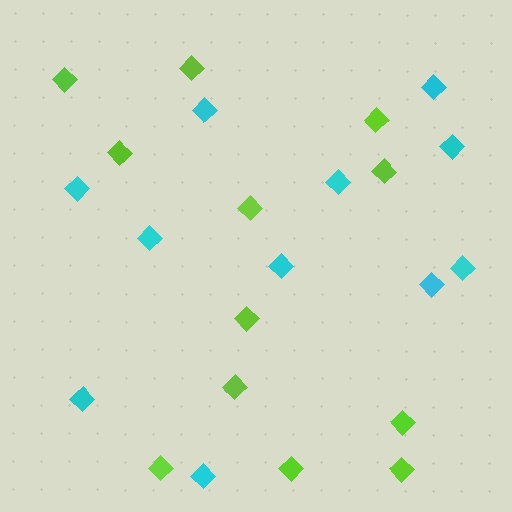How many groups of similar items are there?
There are 2 groups: one group of cyan diamonds (11) and one group of lime diamonds (12).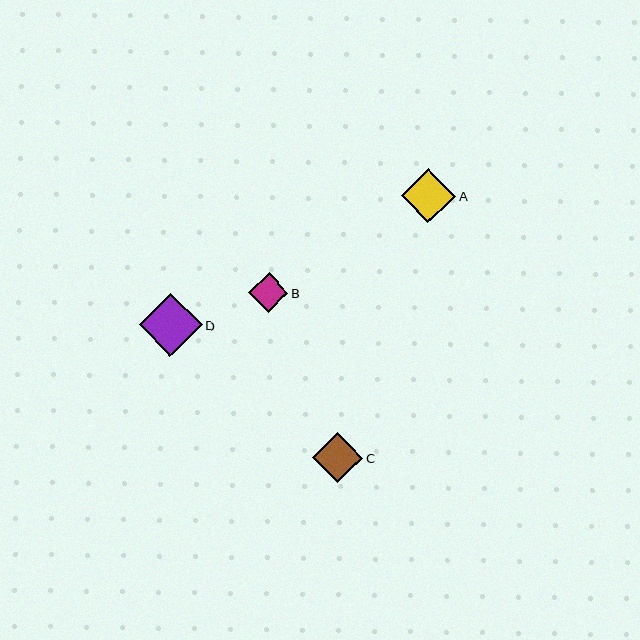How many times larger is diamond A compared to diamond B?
Diamond A is approximately 1.3 times the size of diamond B.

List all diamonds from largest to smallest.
From largest to smallest: D, A, C, B.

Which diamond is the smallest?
Diamond B is the smallest with a size of approximately 40 pixels.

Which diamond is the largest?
Diamond D is the largest with a size of approximately 63 pixels.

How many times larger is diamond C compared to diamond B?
Diamond C is approximately 1.3 times the size of diamond B.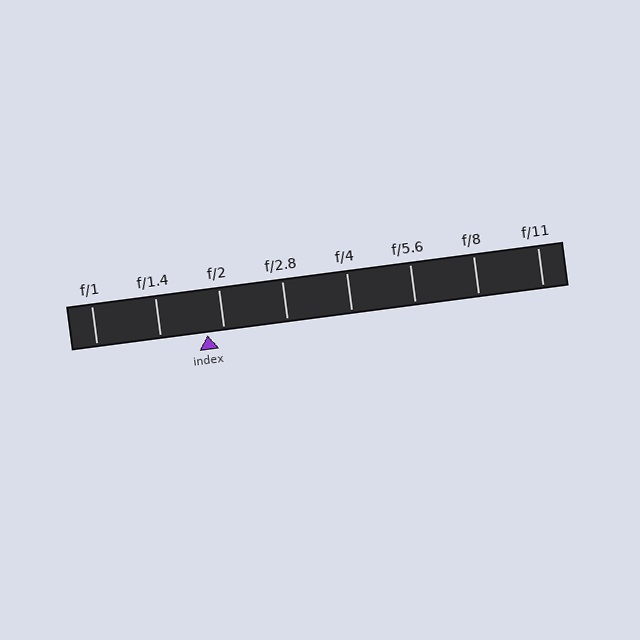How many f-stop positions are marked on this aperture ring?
There are 8 f-stop positions marked.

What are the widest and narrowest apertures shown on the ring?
The widest aperture shown is f/1 and the narrowest is f/11.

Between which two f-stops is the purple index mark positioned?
The index mark is between f/1.4 and f/2.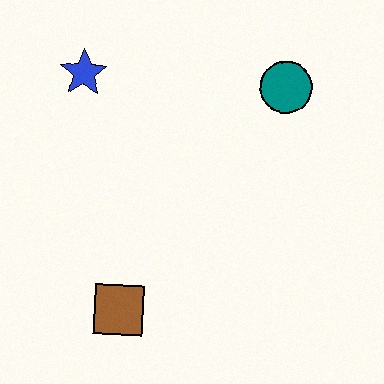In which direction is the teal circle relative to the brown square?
The teal circle is above the brown square.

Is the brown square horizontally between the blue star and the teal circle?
Yes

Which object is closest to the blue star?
The teal circle is closest to the blue star.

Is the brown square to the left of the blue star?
No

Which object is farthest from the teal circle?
The brown square is farthest from the teal circle.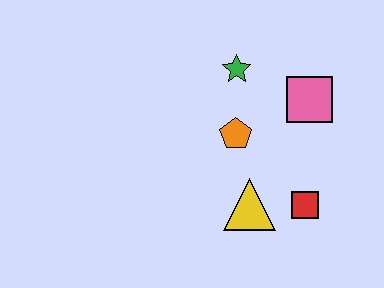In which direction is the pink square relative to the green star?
The pink square is to the right of the green star.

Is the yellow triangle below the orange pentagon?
Yes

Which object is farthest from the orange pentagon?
The red square is farthest from the orange pentagon.